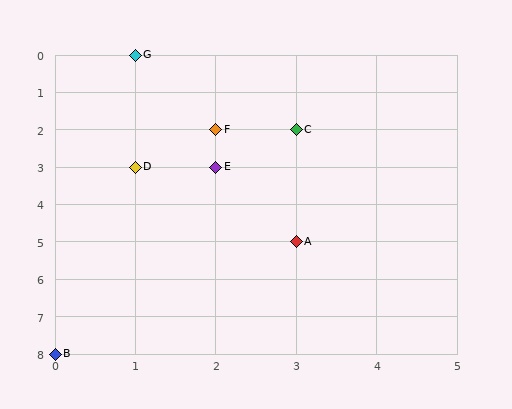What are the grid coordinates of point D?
Point D is at grid coordinates (1, 3).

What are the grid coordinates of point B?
Point B is at grid coordinates (0, 8).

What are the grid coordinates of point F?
Point F is at grid coordinates (2, 2).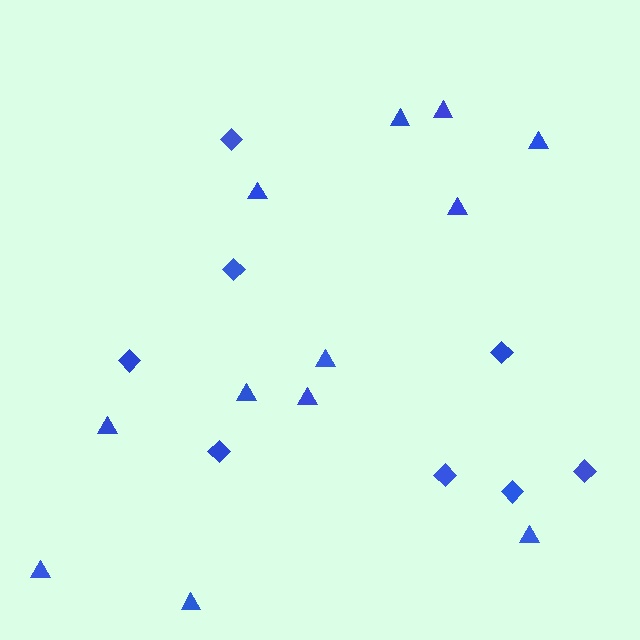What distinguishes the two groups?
There are 2 groups: one group of diamonds (8) and one group of triangles (12).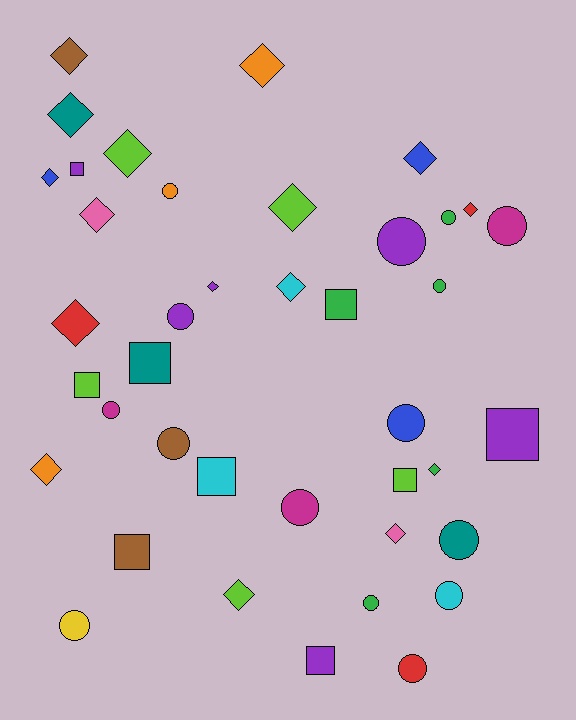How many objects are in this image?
There are 40 objects.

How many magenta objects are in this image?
There are 3 magenta objects.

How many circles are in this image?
There are 15 circles.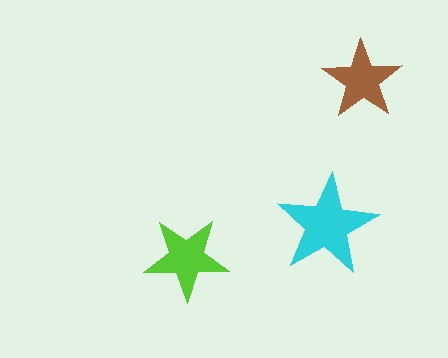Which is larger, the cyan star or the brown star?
The cyan one.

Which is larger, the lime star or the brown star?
The lime one.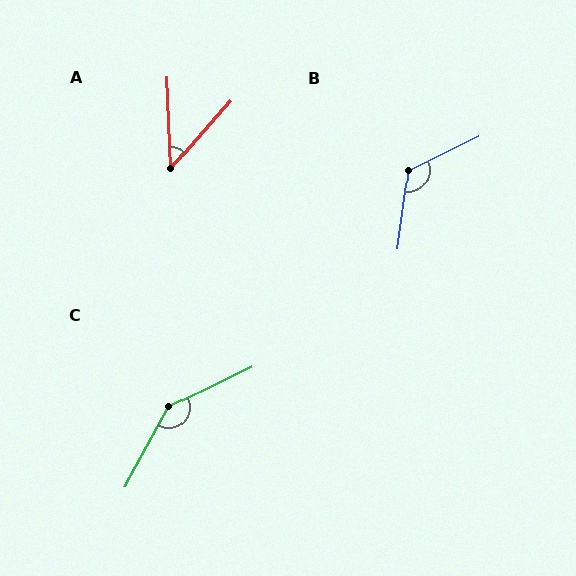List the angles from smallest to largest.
A (44°), B (124°), C (145°).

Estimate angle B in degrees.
Approximately 124 degrees.